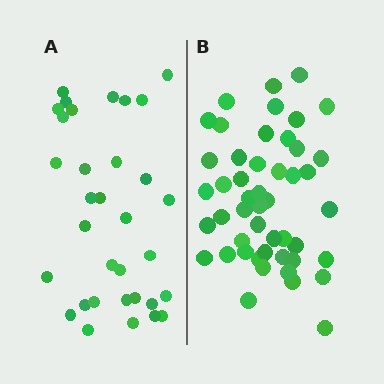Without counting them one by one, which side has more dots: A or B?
Region B (the right region) has more dots.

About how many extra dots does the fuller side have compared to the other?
Region B has approximately 15 more dots than region A.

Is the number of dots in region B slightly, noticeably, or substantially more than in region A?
Region B has substantially more. The ratio is roughly 1.5 to 1.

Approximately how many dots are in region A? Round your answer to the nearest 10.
About 30 dots. (The exact count is 33, which rounds to 30.)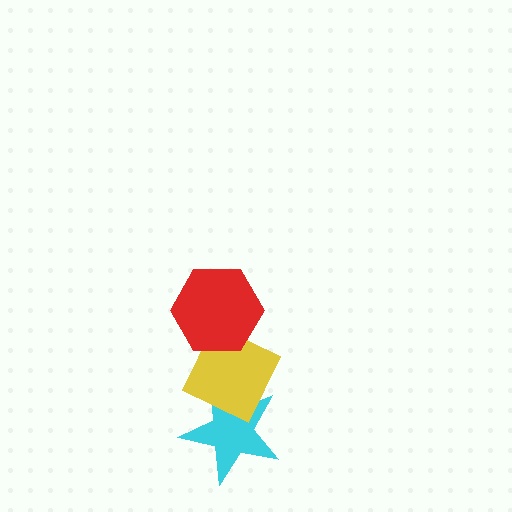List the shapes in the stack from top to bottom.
From top to bottom: the red hexagon, the yellow diamond, the cyan star.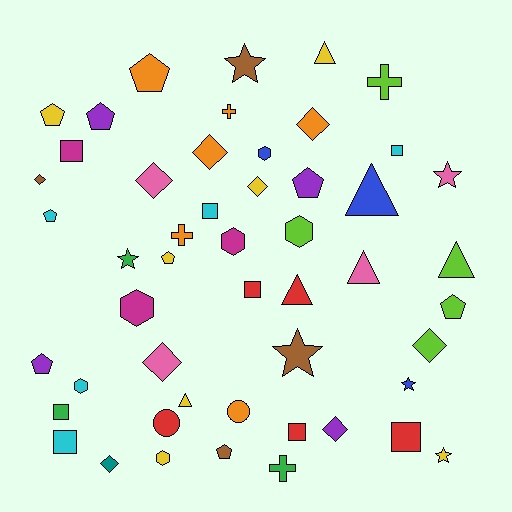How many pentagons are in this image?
There are 9 pentagons.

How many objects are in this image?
There are 50 objects.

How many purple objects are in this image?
There are 4 purple objects.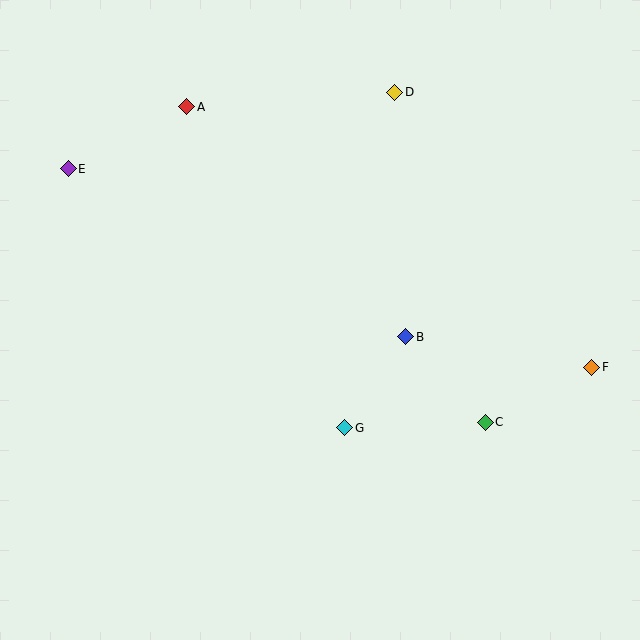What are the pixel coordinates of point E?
Point E is at (68, 169).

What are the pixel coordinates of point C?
Point C is at (485, 422).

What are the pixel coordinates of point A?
Point A is at (187, 107).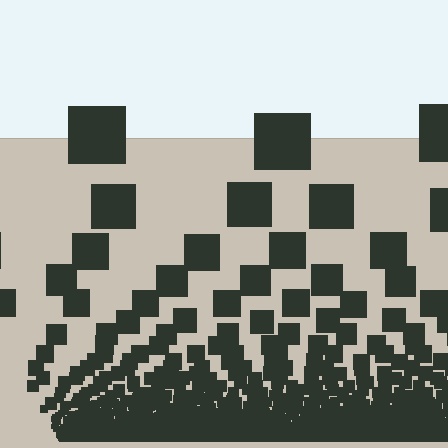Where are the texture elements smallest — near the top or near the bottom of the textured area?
Near the bottom.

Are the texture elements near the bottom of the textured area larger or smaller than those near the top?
Smaller. The gradient is inverted — elements near the bottom are smaller and denser.